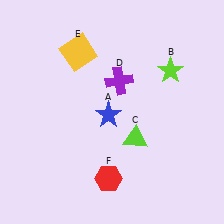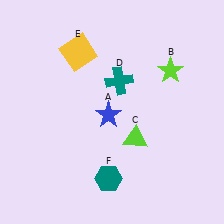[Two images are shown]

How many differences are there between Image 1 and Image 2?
There are 2 differences between the two images.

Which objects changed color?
D changed from purple to teal. F changed from red to teal.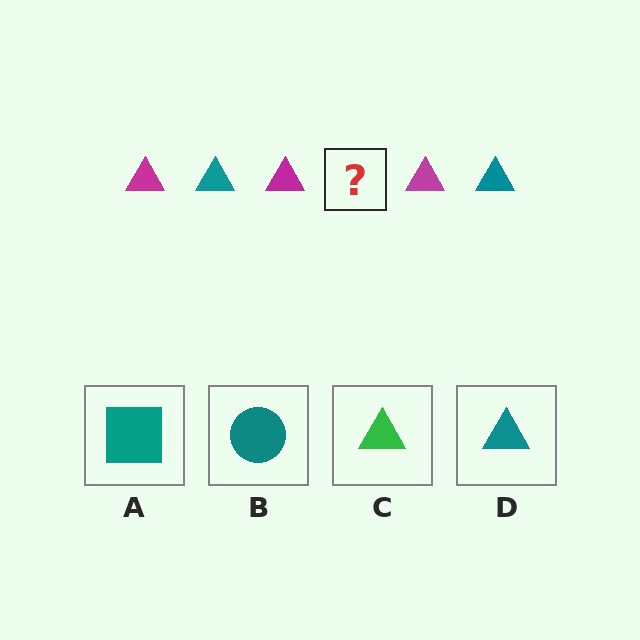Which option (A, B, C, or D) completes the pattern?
D.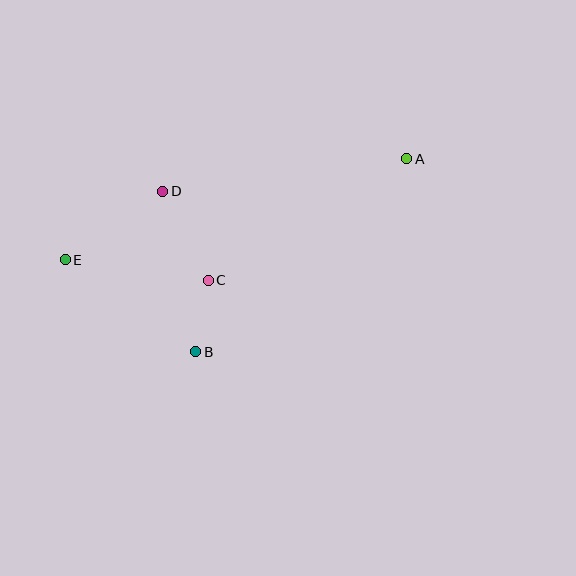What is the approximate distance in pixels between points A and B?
The distance between A and B is approximately 286 pixels.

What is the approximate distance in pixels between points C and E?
The distance between C and E is approximately 145 pixels.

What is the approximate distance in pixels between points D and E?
The distance between D and E is approximately 119 pixels.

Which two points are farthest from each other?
Points A and E are farthest from each other.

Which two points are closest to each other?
Points B and C are closest to each other.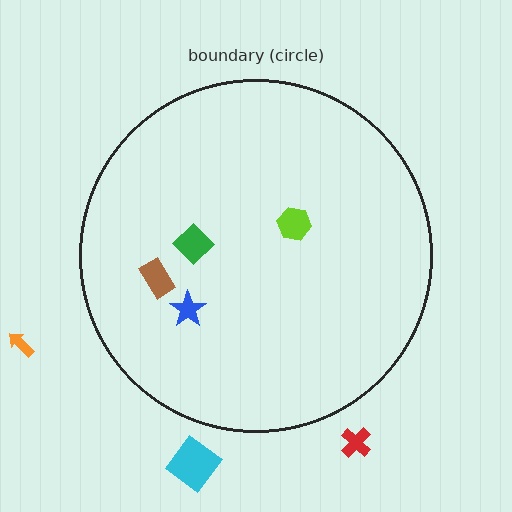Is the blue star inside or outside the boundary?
Inside.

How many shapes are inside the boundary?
4 inside, 3 outside.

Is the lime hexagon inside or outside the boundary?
Inside.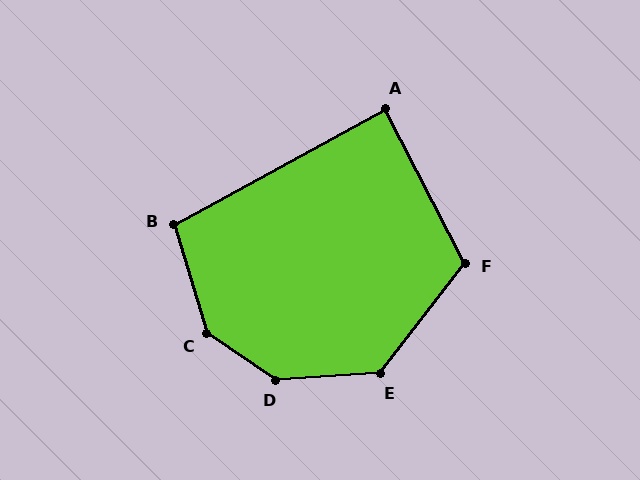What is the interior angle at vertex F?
Approximately 115 degrees (obtuse).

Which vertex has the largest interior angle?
D, at approximately 142 degrees.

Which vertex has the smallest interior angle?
A, at approximately 89 degrees.